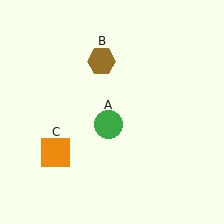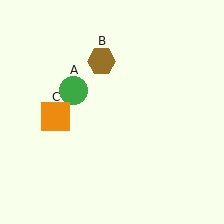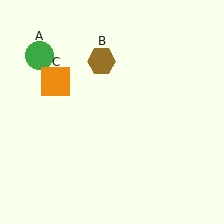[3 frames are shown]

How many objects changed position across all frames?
2 objects changed position: green circle (object A), orange square (object C).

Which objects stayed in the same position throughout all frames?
Brown hexagon (object B) remained stationary.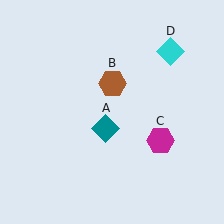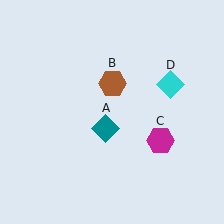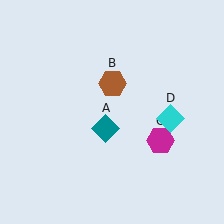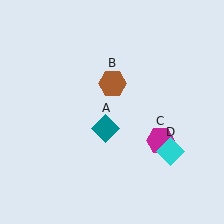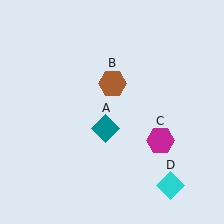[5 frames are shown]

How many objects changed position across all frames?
1 object changed position: cyan diamond (object D).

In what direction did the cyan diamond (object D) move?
The cyan diamond (object D) moved down.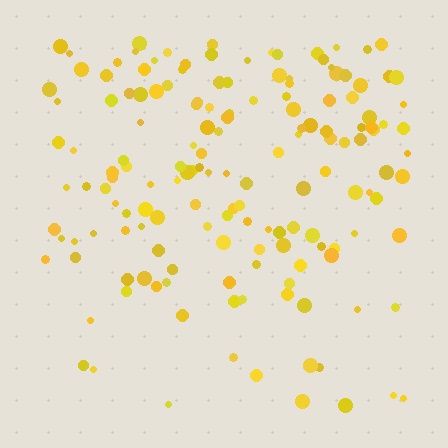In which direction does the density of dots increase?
From bottom to top, with the top side densest.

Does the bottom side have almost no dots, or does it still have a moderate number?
Still a moderate number, just noticeably fewer than the top.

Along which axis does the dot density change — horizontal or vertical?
Vertical.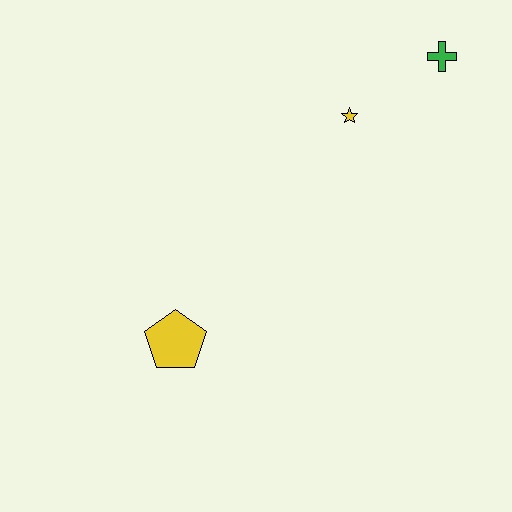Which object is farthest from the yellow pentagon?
The green cross is farthest from the yellow pentagon.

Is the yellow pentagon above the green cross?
No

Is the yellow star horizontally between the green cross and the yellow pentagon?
Yes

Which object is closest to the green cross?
The yellow star is closest to the green cross.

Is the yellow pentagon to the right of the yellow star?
No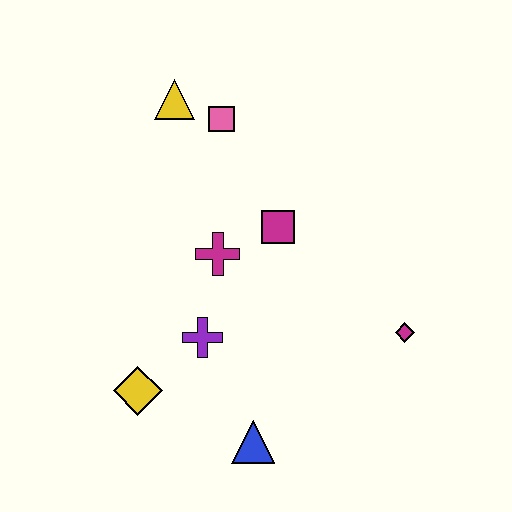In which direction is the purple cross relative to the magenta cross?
The purple cross is below the magenta cross.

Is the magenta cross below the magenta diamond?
No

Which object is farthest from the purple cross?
The yellow triangle is farthest from the purple cross.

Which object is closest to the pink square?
The yellow triangle is closest to the pink square.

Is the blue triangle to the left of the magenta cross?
No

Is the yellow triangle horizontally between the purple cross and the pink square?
No